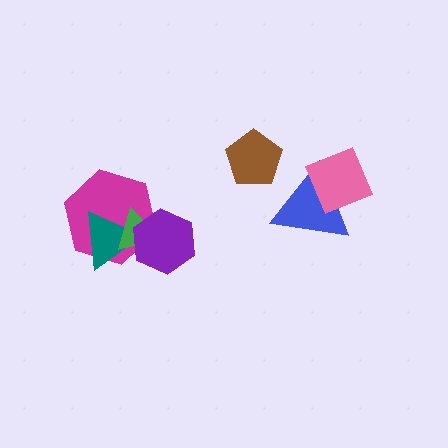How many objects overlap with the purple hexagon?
3 objects overlap with the purple hexagon.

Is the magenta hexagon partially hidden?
Yes, it is partially covered by another shape.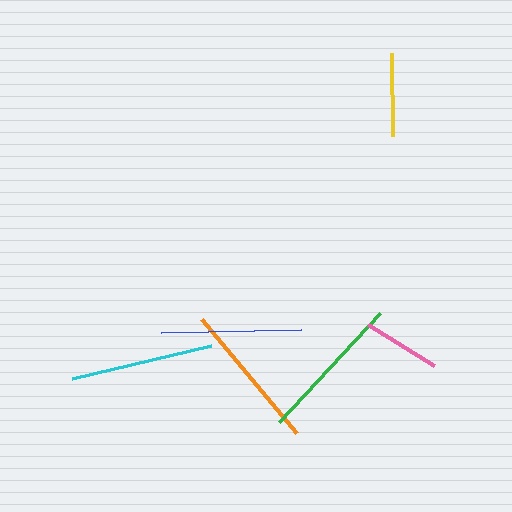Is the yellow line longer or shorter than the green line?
The green line is longer than the yellow line.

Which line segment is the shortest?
The pink line is the shortest at approximately 77 pixels.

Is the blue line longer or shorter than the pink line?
The blue line is longer than the pink line.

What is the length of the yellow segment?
The yellow segment is approximately 83 pixels long.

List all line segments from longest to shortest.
From longest to shortest: orange, green, cyan, blue, yellow, pink.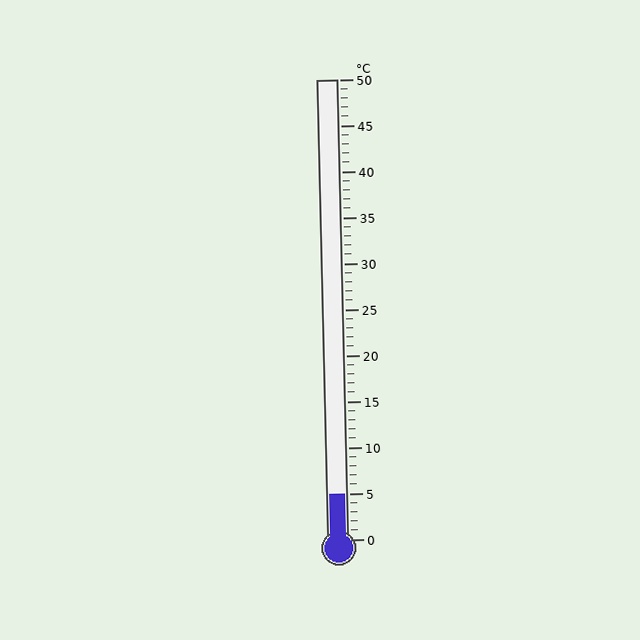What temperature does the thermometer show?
The thermometer shows approximately 5°C.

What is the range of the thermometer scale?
The thermometer scale ranges from 0°C to 50°C.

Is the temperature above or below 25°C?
The temperature is below 25°C.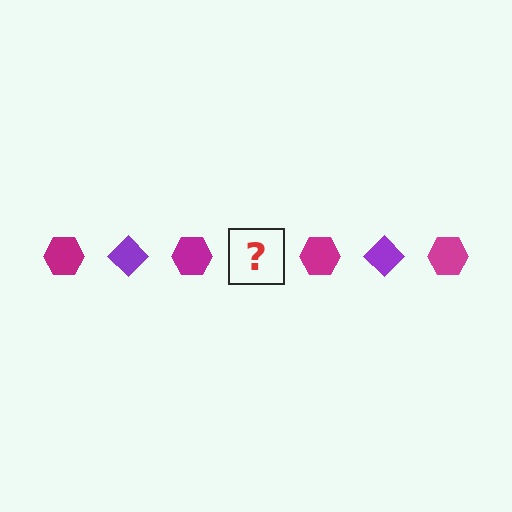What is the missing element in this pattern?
The missing element is a purple diamond.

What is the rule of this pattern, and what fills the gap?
The rule is that the pattern alternates between magenta hexagon and purple diamond. The gap should be filled with a purple diamond.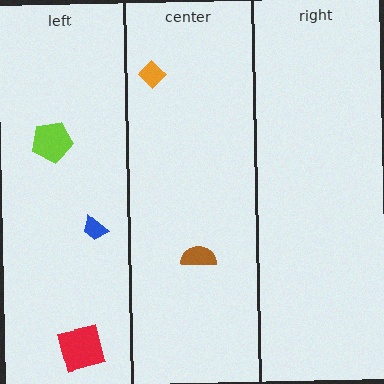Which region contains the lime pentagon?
The left region.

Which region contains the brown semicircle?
The center region.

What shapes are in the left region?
The red square, the blue trapezoid, the lime pentagon.